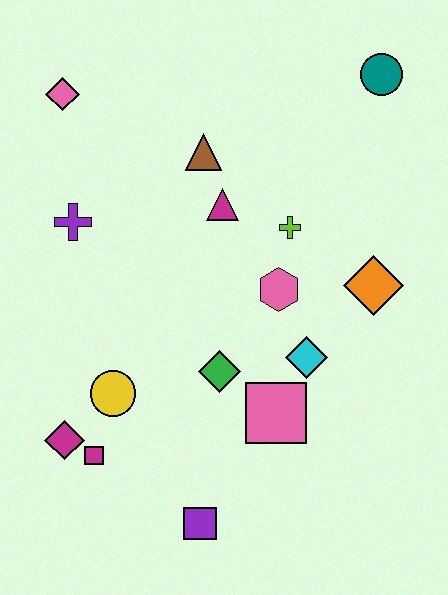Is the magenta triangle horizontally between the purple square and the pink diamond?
No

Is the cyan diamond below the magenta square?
No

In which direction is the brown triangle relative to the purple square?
The brown triangle is above the purple square.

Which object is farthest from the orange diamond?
The pink diamond is farthest from the orange diamond.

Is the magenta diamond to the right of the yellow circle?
No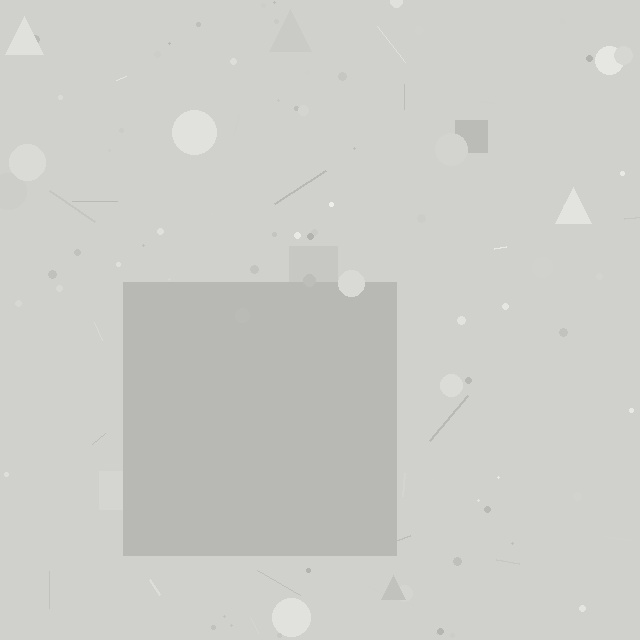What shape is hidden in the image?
A square is hidden in the image.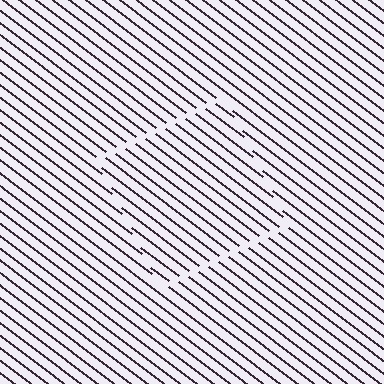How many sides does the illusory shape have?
4 sides — the line-ends trace a square.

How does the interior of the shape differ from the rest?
The interior of the shape contains the same grating, shifted by half a period — the contour is defined by the phase discontinuity where line-ends from the inner and outer gratings abut.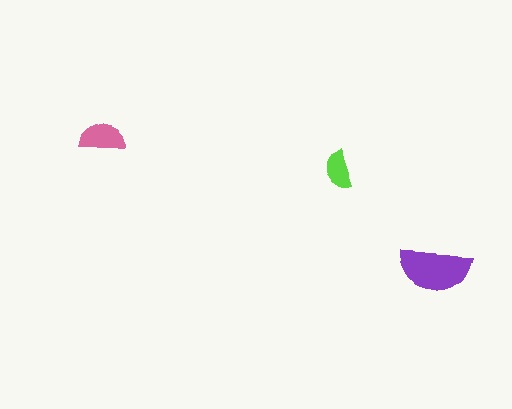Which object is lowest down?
The purple semicircle is bottommost.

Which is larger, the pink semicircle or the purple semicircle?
The purple one.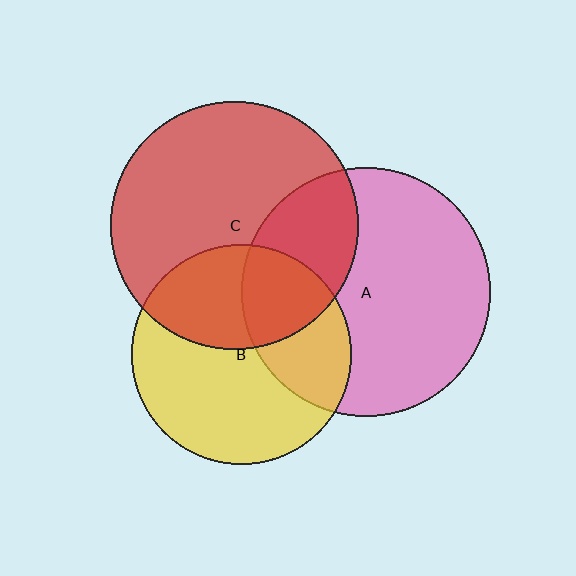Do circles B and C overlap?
Yes.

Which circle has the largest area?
Circle A (pink).